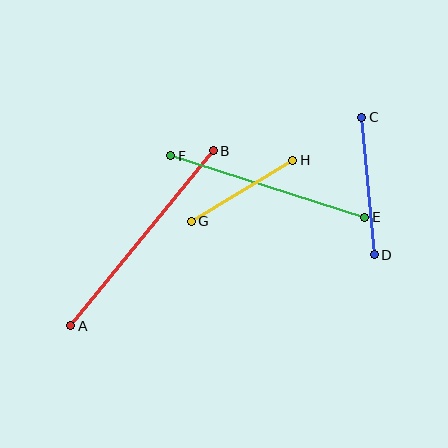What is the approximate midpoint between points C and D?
The midpoint is at approximately (368, 186) pixels.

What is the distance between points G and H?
The distance is approximately 118 pixels.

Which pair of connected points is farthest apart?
Points A and B are farthest apart.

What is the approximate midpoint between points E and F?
The midpoint is at approximately (268, 187) pixels.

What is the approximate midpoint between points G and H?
The midpoint is at approximately (242, 191) pixels.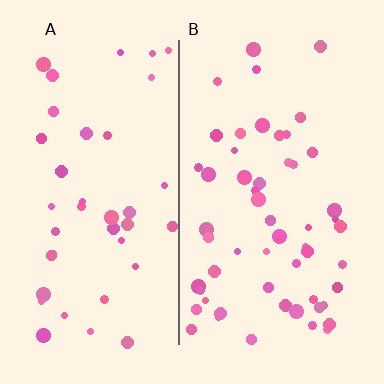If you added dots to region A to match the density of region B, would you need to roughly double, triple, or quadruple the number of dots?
Approximately double.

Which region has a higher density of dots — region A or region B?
B (the right).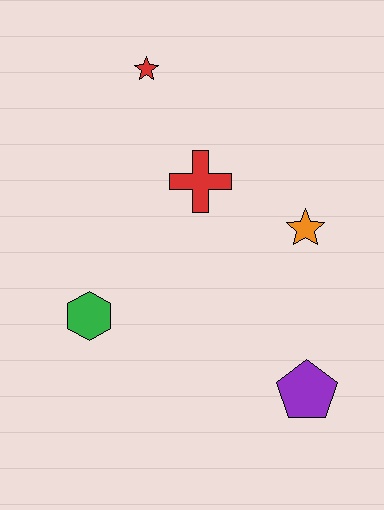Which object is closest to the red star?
The red cross is closest to the red star.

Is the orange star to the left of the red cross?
No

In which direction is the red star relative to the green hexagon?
The red star is above the green hexagon.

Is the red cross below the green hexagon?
No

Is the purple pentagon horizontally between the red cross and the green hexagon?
No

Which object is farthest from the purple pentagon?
The red star is farthest from the purple pentagon.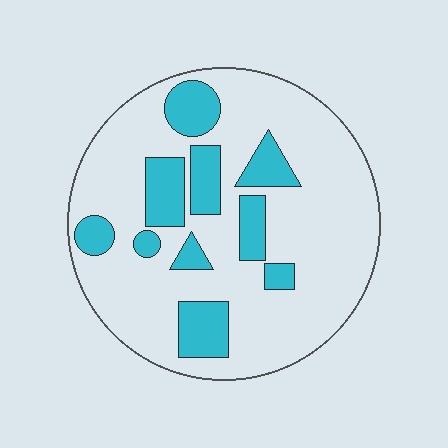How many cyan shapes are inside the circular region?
10.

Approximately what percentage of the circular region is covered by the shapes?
Approximately 25%.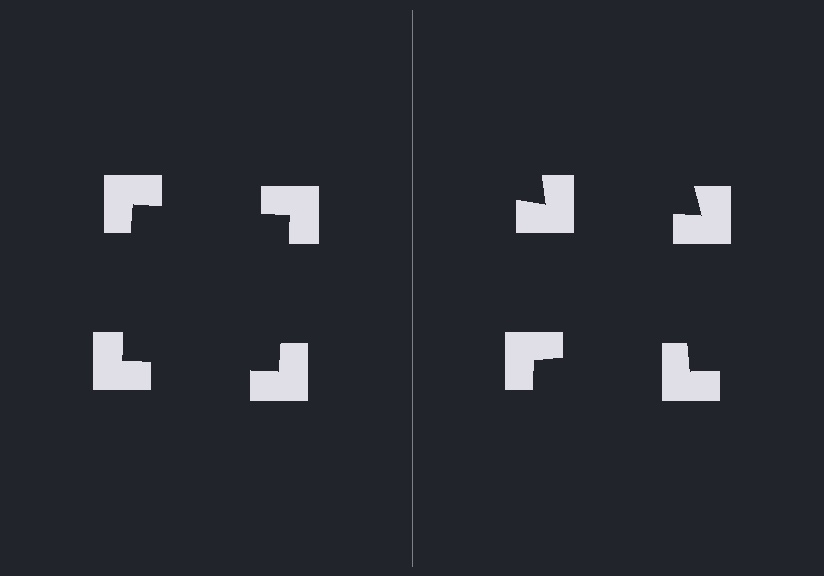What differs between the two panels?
The notched squares are positioned identically on both sides; only the wedge orientations differ. On the left they align to a square; on the right they are misaligned.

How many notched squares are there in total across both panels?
8 — 4 on each side.